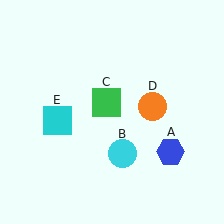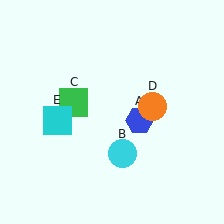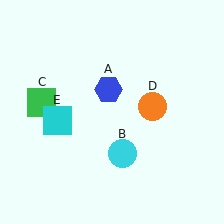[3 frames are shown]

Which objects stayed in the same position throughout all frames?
Cyan circle (object B) and orange circle (object D) and cyan square (object E) remained stationary.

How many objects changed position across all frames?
2 objects changed position: blue hexagon (object A), green square (object C).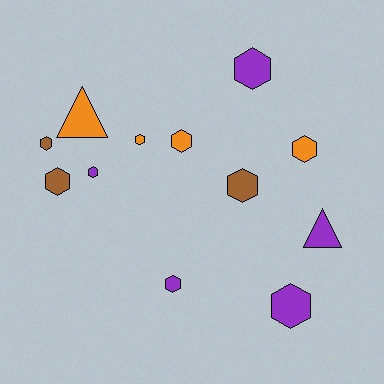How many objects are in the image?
There are 12 objects.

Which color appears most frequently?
Purple, with 5 objects.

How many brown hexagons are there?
There are 3 brown hexagons.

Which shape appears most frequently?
Hexagon, with 10 objects.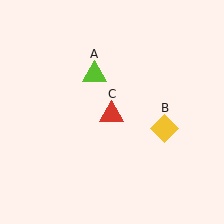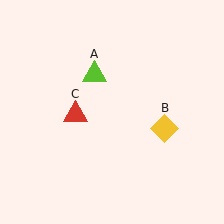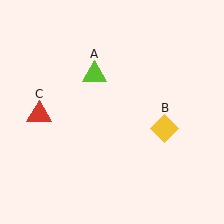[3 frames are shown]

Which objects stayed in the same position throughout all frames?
Lime triangle (object A) and yellow diamond (object B) remained stationary.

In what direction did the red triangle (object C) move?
The red triangle (object C) moved left.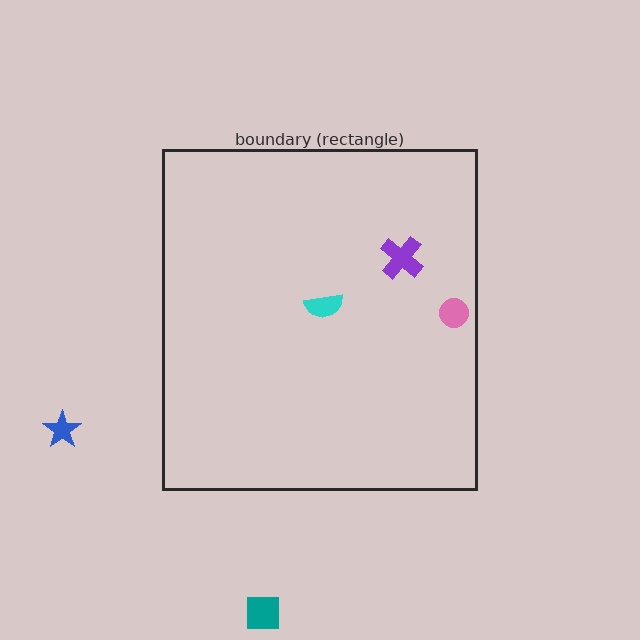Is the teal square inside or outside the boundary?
Outside.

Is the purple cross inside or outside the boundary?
Inside.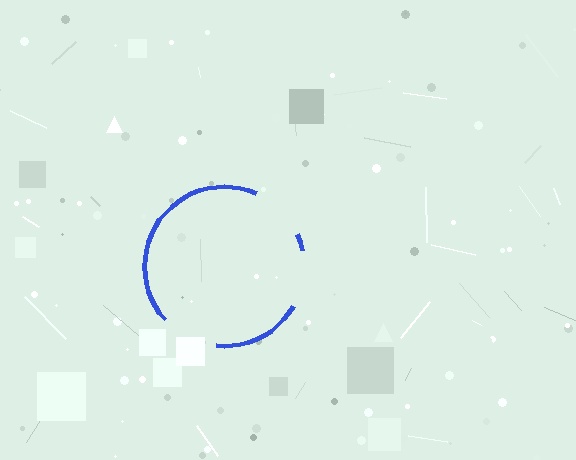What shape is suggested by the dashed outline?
The dashed outline suggests a circle.